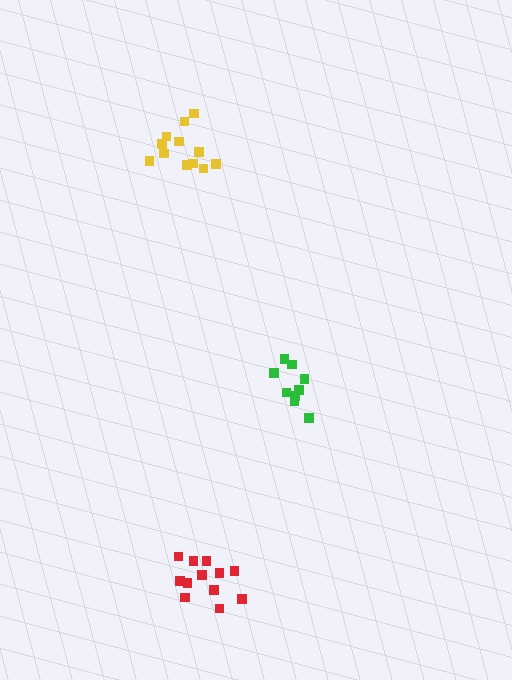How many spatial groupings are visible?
There are 3 spatial groupings.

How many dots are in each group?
Group 1: 12 dots, Group 2: 9 dots, Group 3: 12 dots (33 total).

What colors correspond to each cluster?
The clusters are colored: yellow, green, red.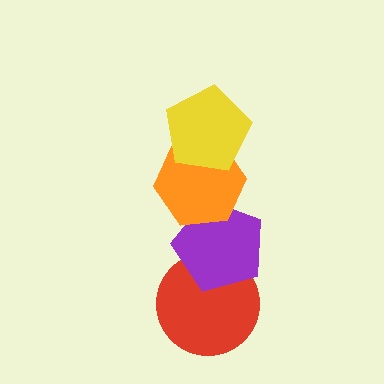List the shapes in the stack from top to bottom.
From top to bottom: the yellow pentagon, the orange hexagon, the purple pentagon, the red circle.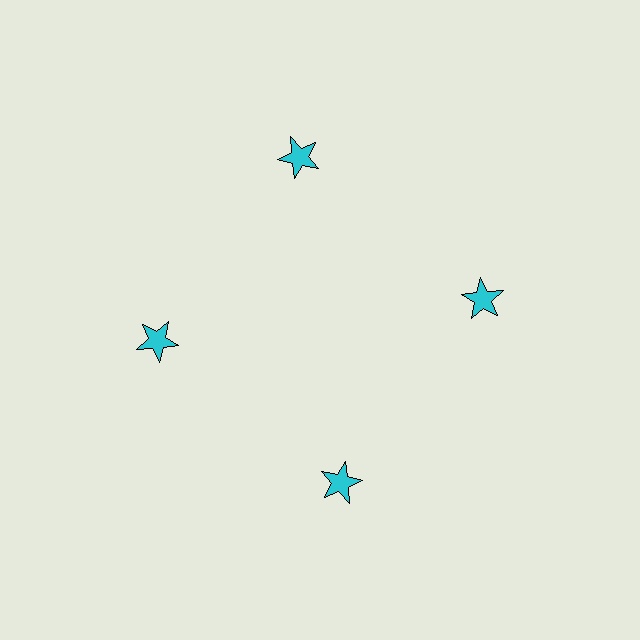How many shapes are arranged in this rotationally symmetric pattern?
There are 4 shapes, arranged in 4 groups of 1.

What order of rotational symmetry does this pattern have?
This pattern has 4-fold rotational symmetry.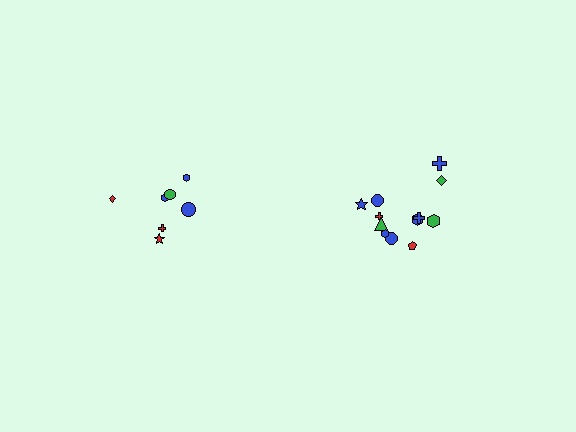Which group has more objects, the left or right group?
The right group.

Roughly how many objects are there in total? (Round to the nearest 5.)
Roughly 20 objects in total.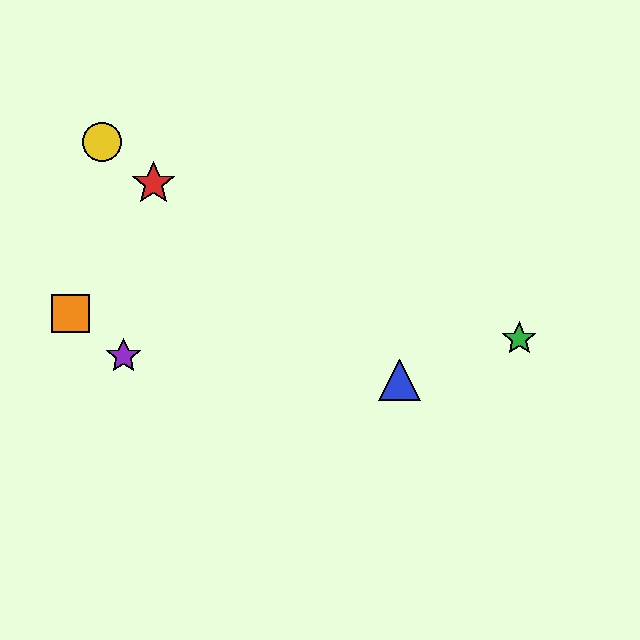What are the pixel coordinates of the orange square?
The orange square is at (71, 313).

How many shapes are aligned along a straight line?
3 shapes (the red star, the blue triangle, the yellow circle) are aligned along a straight line.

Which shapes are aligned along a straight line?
The red star, the blue triangle, the yellow circle are aligned along a straight line.